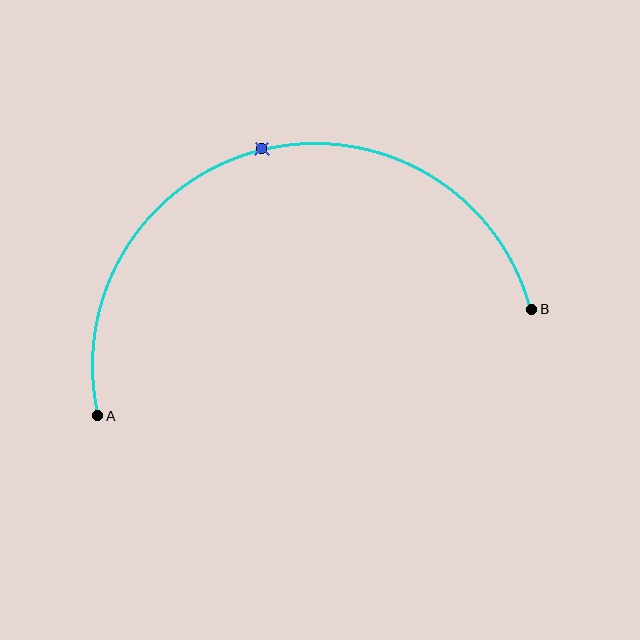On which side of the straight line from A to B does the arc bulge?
The arc bulges above the straight line connecting A and B.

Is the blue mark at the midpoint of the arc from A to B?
Yes. The blue mark lies on the arc at equal arc-length from both A and B — it is the arc midpoint.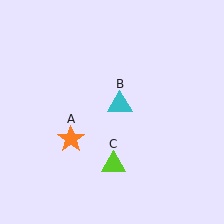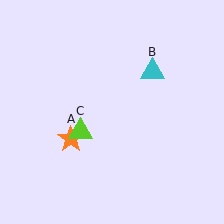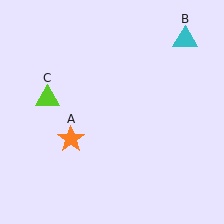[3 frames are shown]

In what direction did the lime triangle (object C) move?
The lime triangle (object C) moved up and to the left.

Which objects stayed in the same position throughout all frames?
Orange star (object A) remained stationary.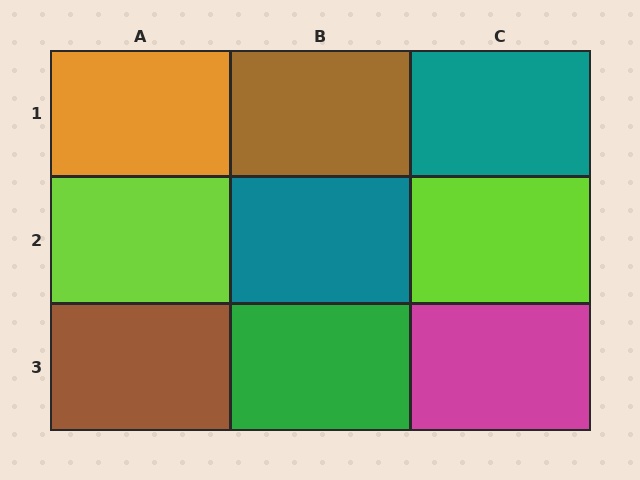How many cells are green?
1 cell is green.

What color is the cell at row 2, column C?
Lime.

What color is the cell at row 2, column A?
Lime.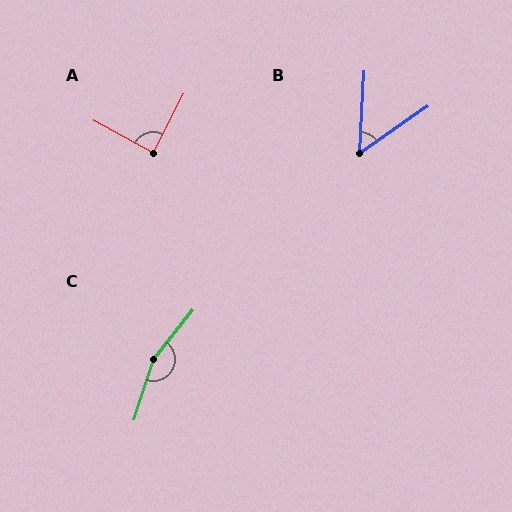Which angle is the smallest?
B, at approximately 52 degrees.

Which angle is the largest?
C, at approximately 159 degrees.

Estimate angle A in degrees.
Approximately 88 degrees.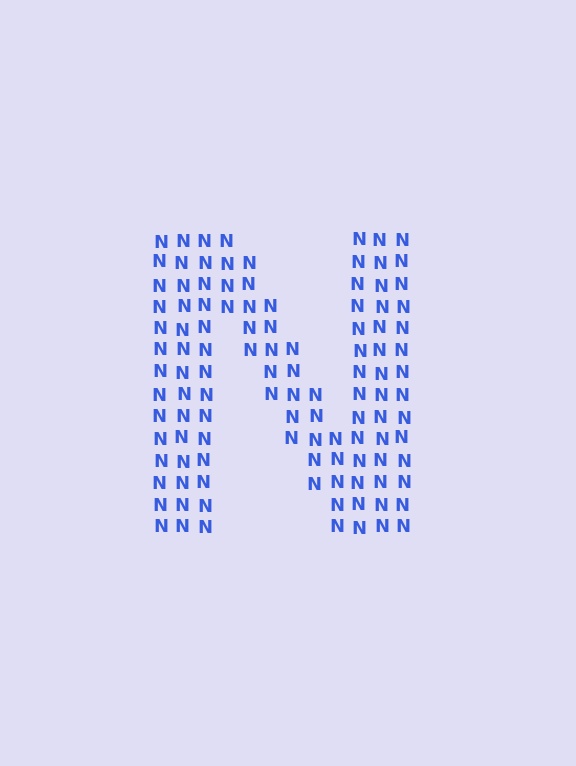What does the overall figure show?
The overall figure shows the letter N.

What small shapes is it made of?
It is made of small letter N's.